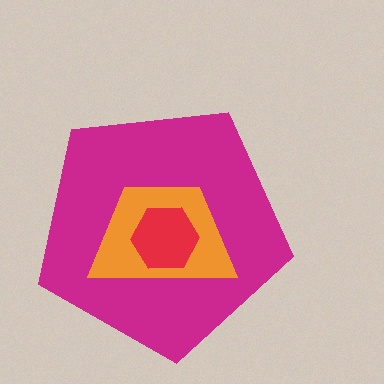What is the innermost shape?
The red hexagon.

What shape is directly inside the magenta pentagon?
The orange trapezoid.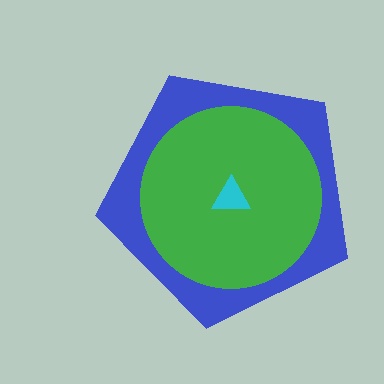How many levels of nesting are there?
3.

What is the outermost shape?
The blue pentagon.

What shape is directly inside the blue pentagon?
The green circle.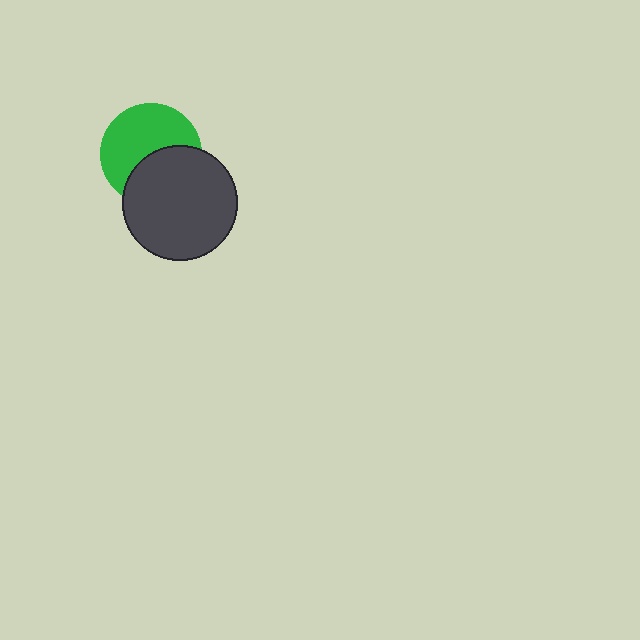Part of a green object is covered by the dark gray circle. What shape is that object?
It is a circle.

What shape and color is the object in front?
The object in front is a dark gray circle.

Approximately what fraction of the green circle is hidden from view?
Roughly 42% of the green circle is hidden behind the dark gray circle.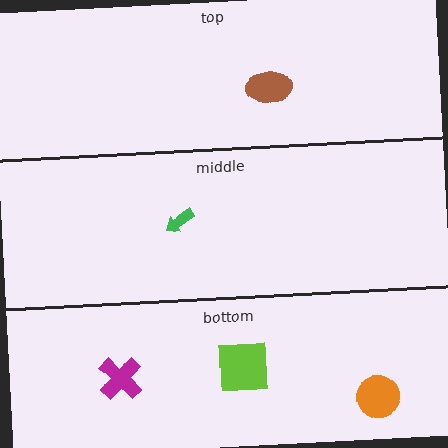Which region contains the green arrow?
The middle region.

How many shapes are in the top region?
1.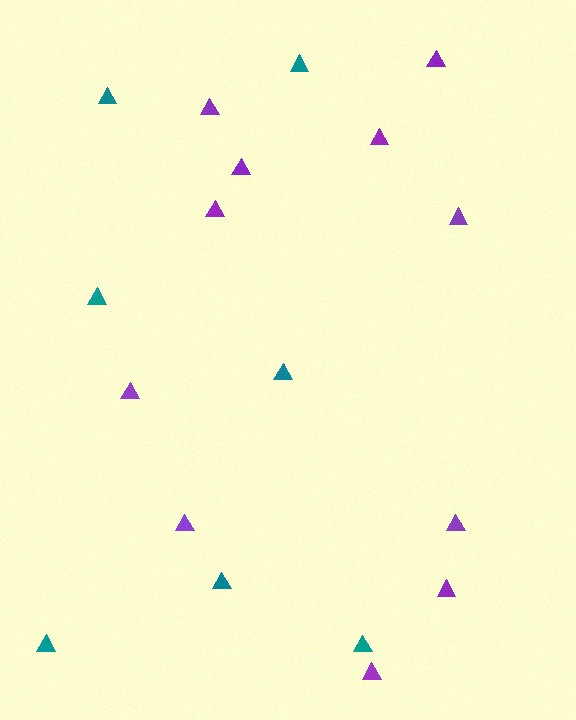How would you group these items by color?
There are 2 groups: one group of purple triangles (11) and one group of teal triangles (7).